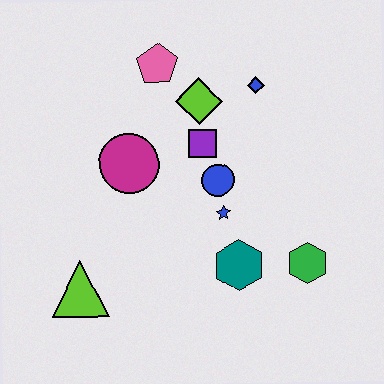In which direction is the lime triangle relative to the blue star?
The lime triangle is to the left of the blue star.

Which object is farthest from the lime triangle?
The blue diamond is farthest from the lime triangle.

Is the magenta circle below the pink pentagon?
Yes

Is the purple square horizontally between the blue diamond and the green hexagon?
No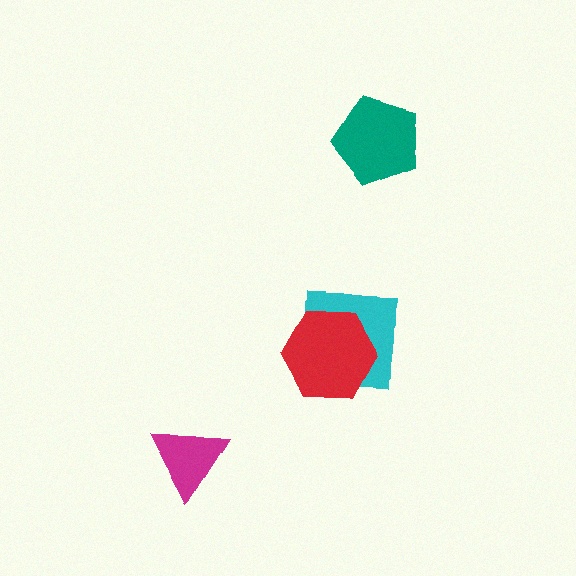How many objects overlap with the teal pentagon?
0 objects overlap with the teal pentagon.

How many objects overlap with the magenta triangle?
0 objects overlap with the magenta triangle.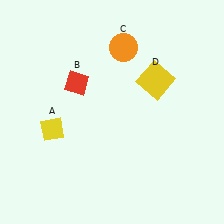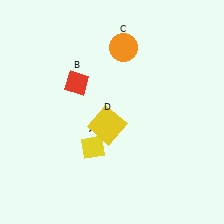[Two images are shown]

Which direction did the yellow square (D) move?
The yellow square (D) moved left.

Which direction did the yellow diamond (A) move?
The yellow diamond (A) moved right.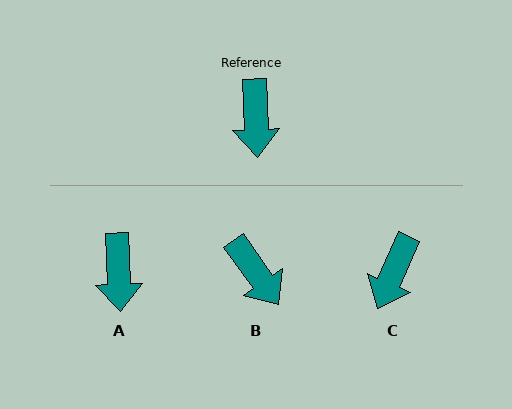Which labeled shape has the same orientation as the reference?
A.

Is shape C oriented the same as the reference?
No, it is off by about 26 degrees.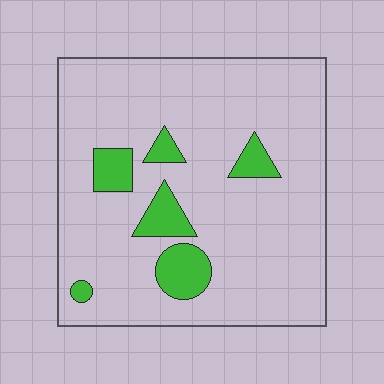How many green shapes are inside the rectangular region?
6.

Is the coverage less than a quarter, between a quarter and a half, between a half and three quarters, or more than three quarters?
Less than a quarter.